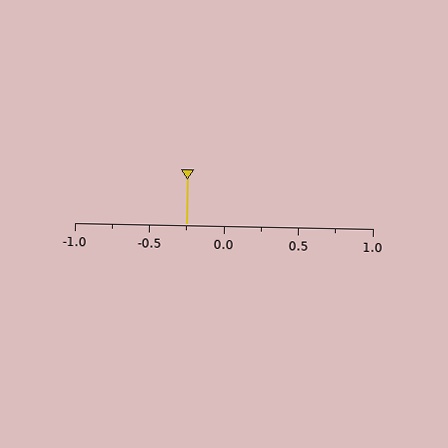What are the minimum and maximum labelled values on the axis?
The axis runs from -1.0 to 1.0.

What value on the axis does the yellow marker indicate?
The marker indicates approximately -0.25.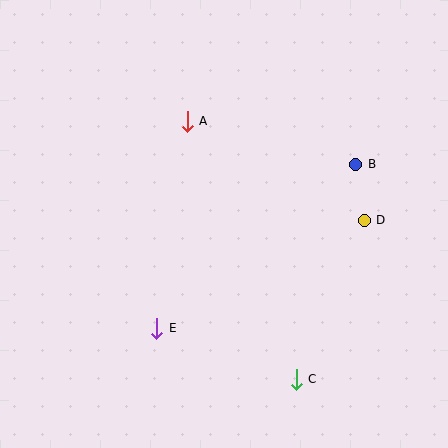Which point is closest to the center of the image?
Point A at (187, 121) is closest to the center.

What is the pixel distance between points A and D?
The distance between A and D is 203 pixels.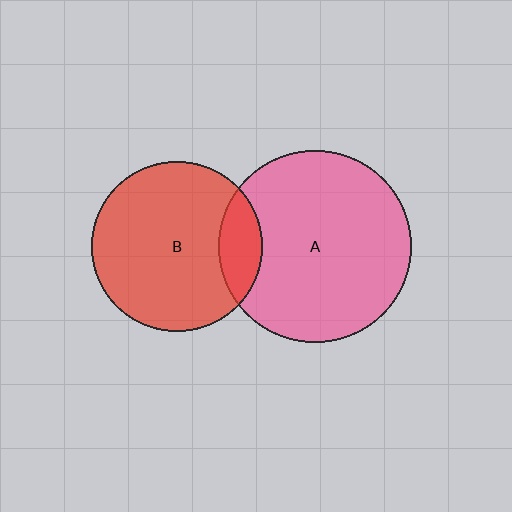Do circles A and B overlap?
Yes.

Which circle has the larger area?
Circle A (pink).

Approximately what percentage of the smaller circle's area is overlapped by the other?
Approximately 15%.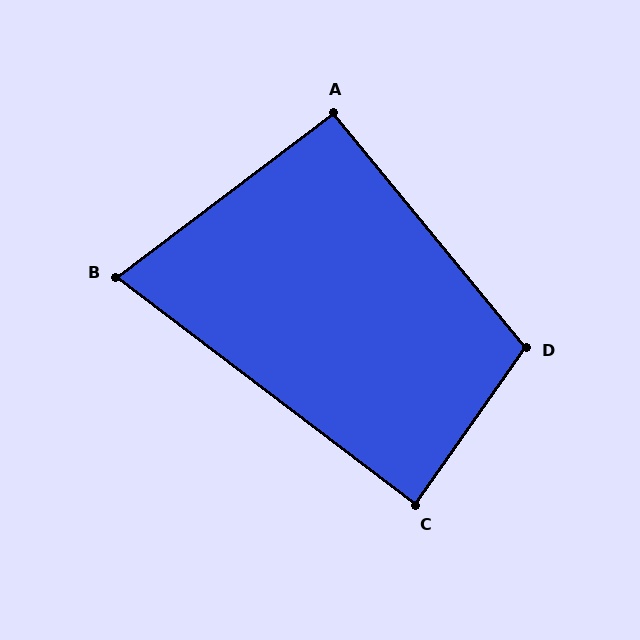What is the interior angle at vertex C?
Approximately 88 degrees (approximately right).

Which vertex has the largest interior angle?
D, at approximately 106 degrees.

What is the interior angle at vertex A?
Approximately 92 degrees (approximately right).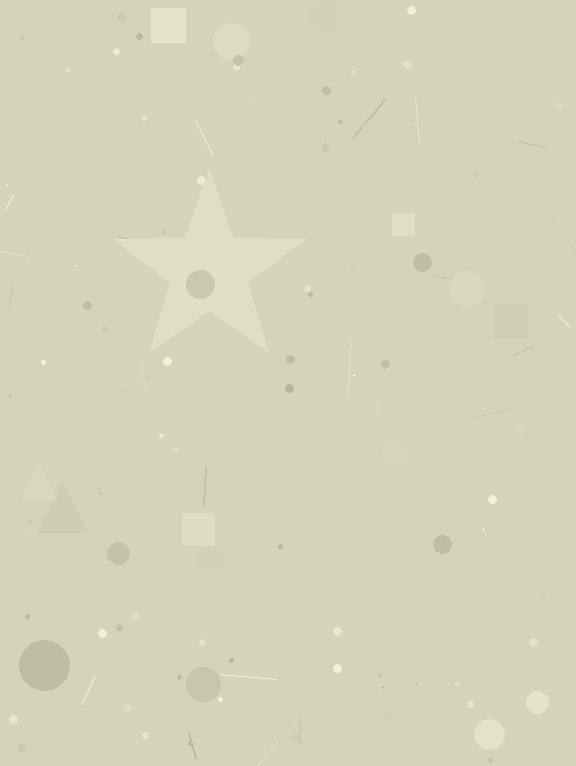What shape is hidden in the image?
A star is hidden in the image.